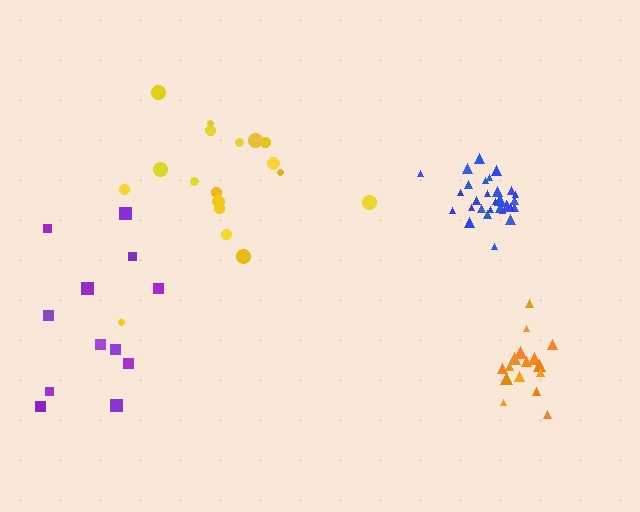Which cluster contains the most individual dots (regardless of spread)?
Blue (33).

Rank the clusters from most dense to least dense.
blue, orange, yellow, purple.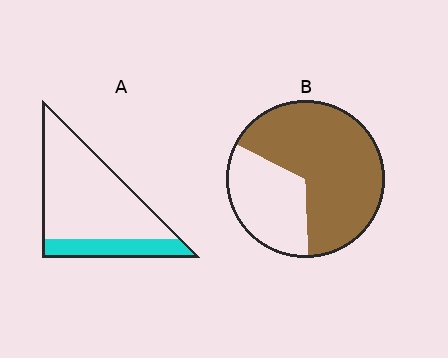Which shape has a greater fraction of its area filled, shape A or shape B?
Shape B.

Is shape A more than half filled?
No.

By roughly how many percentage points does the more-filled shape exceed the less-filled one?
By roughly 45 percentage points (B over A).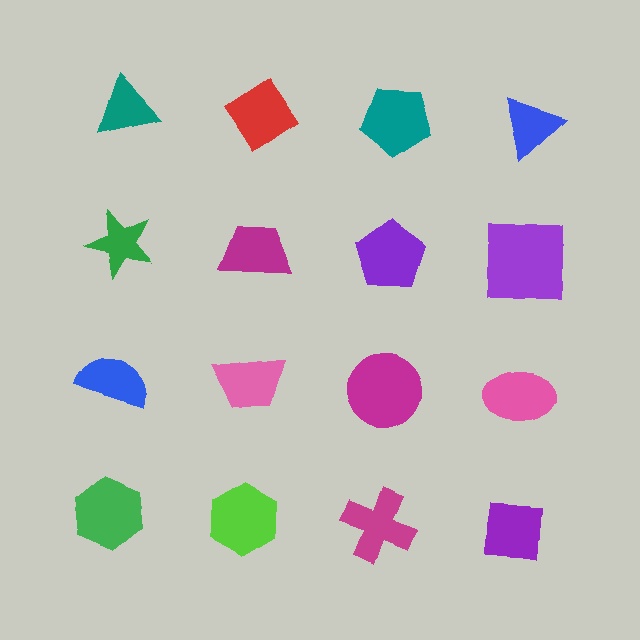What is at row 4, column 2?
A lime hexagon.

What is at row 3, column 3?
A magenta circle.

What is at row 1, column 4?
A blue triangle.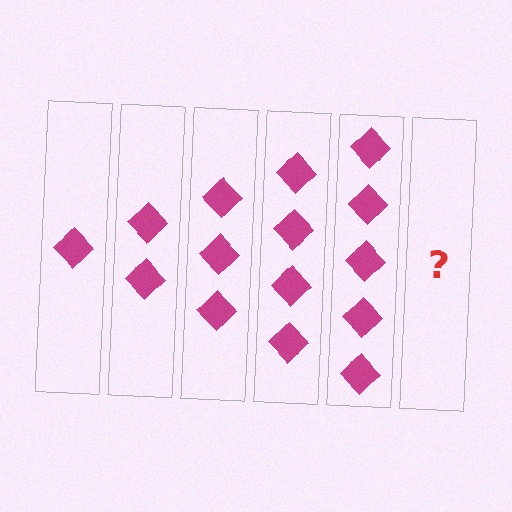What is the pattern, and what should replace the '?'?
The pattern is that each step adds one more diamond. The '?' should be 6 diamonds.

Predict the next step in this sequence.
The next step is 6 diamonds.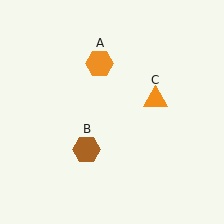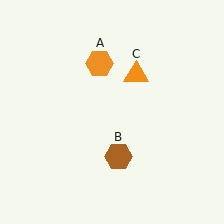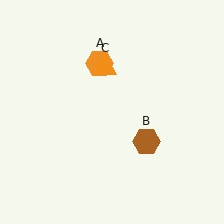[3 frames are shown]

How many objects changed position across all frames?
2 objects changed position: brown hexagon (object B), orange triangle (object C).